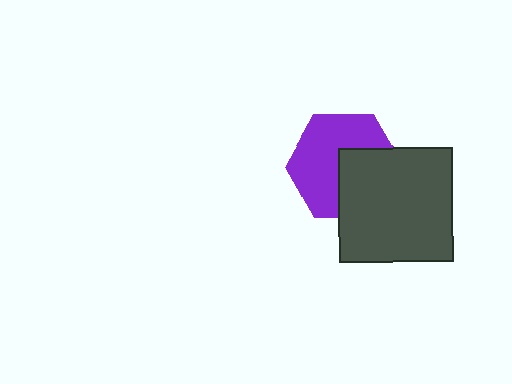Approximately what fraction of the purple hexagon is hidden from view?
Roughly 41% of the purple hexagon is hidden behind the dark gray square.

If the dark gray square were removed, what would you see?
You would see the complete purple hexagon.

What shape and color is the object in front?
The object in front is a dark gray square.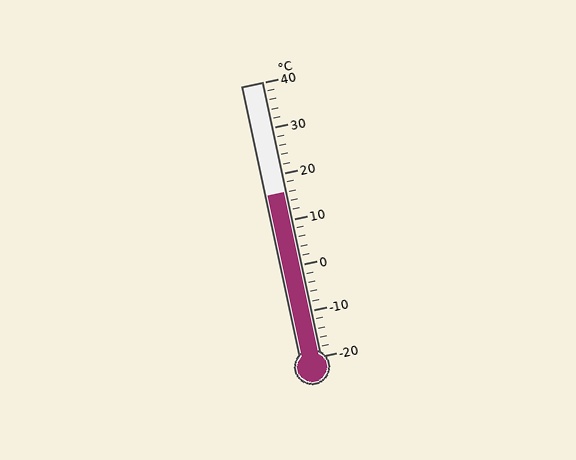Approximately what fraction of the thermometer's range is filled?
The thermometer is filled to approximately 60% of its range.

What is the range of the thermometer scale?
The thermometer scale ranges from -20°C to 40°C.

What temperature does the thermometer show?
The thermometer shows approximately 16°C.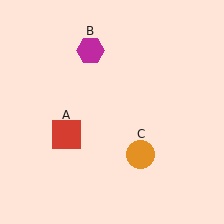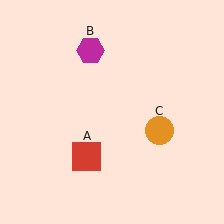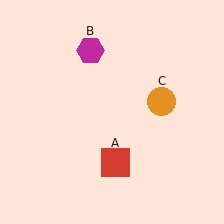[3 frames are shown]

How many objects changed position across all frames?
2 objects changed position: red square (object A), orange circle (object C).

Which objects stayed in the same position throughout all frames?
Magenta hexagon (object B) remained stationary.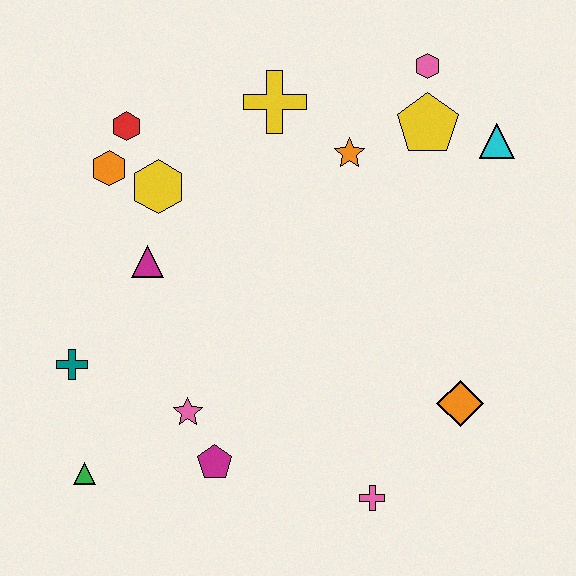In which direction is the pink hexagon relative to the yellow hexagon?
The pink hexagon is to the right of the yellow hexagon.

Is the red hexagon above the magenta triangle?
Yes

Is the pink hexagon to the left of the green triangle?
No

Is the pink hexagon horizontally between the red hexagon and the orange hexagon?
No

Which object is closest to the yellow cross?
The orange star is closest to the yellow cross.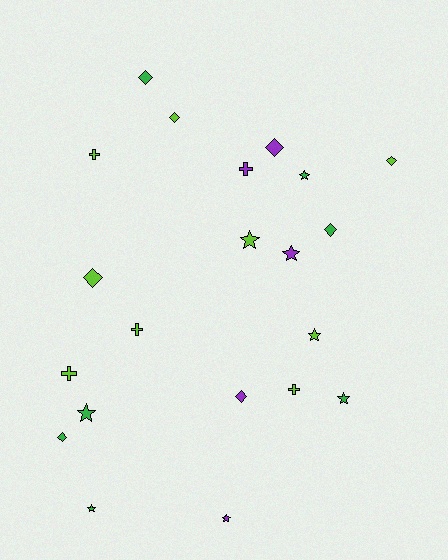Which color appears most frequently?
Lime, with 9 objects.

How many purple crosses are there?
There is 1 purple cross.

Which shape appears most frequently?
Diamond, with 8 objects.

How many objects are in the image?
There are 21 objects.